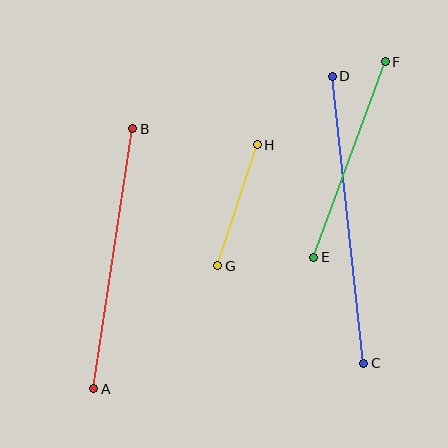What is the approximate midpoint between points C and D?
The midpoint is at approximately (348, 220) pixels.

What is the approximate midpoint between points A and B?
The midpoint is at approximately (113, 259) pixels.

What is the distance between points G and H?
The distance is approximately 128 pixels.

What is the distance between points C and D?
The distance is approximately 289 pixels.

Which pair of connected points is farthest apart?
Points C and D are farthest apart.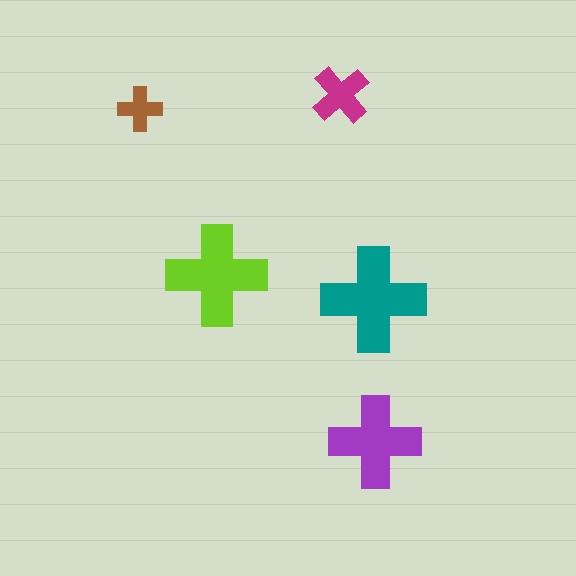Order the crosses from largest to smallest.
the teal one, the lime one, the purple one, the magenta one, the brown one.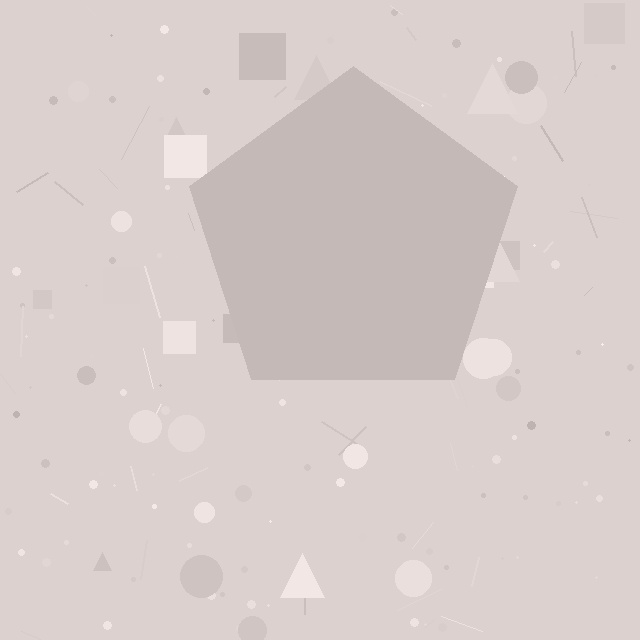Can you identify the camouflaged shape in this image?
The camouflaged shape is a pentagon.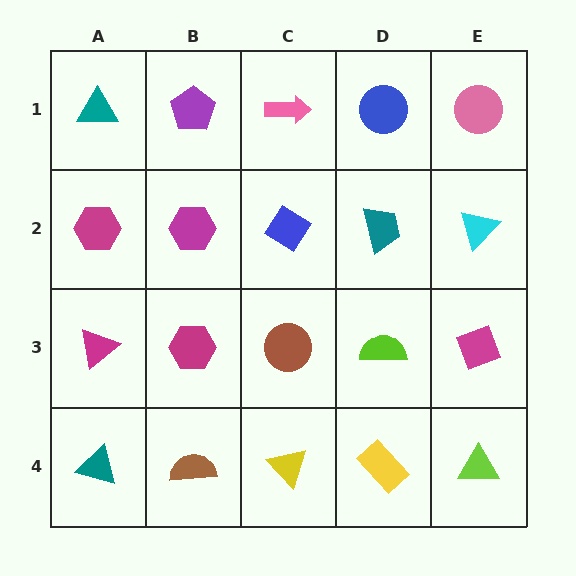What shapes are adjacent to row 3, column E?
A cyan triangle (row 2, column E), a lime triangle (row 4, column E), a lime semicircle (row 3, column D).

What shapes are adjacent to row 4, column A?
A magenta triangle (row 3, column A), a brown semicircle (row 4, column B).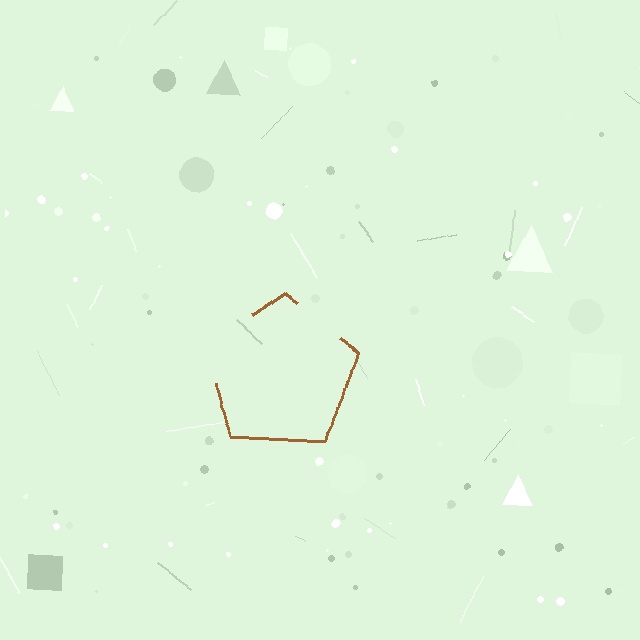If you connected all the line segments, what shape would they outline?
They would outline a pentagon.